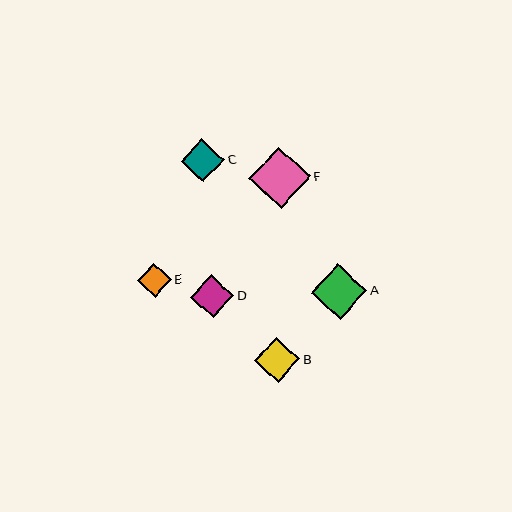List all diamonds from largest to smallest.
From largest to smallest: F, A, B, D, C, E.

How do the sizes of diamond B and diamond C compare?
Diamond B and diamond C are approximately the same size.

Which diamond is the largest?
Diamond F is the largest with a size of approximately 62 pixels.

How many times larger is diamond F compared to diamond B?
Diamond F is approximately 1.4 times the size of diamond B.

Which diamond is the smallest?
Diamond E is the smallest with a size of approximately 34 pixels.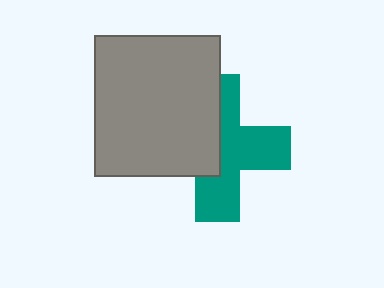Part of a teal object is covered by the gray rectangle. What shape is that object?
It is a cross.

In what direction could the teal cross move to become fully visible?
The teal cross could move right. That would shift it out from behind the gray rectangle entirely.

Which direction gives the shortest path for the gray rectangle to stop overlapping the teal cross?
Moving left gives the shortest separation.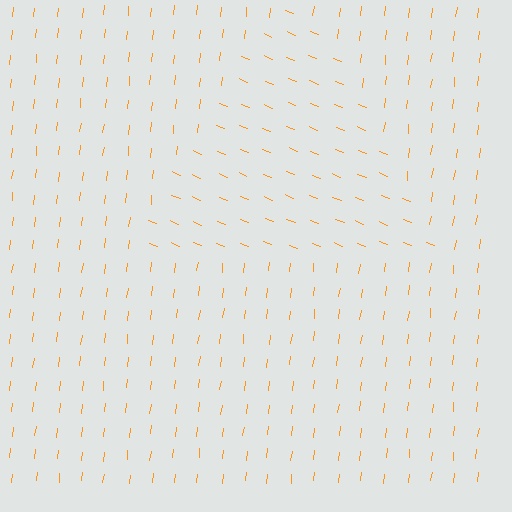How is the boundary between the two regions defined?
The boundary is defined purely by a change in line orientation (approximately 74 degrees difference). All lines are the same color and thickness.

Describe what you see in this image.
The image is filled with small orange line segments. A triangle region in the image has lines oriented differently from the surrounding lines, creating a visible texture boundary.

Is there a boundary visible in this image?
Yes, there is a texture boundary formed by a change in line orientation.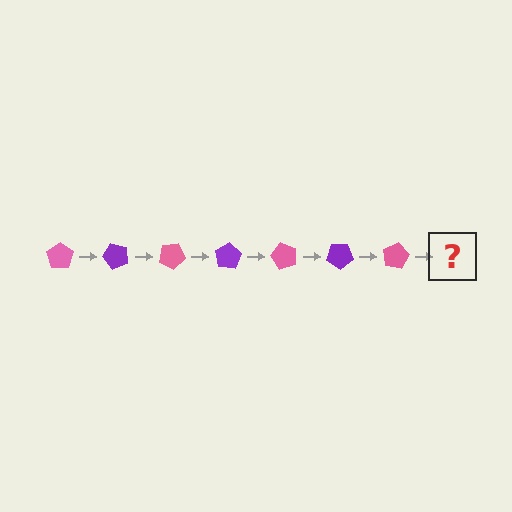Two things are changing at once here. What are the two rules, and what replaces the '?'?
The two rules are that it rotates 50 degrees each step and the color cycles through pink and purple. The '?' should be a purple pentagon, rotated 350 degrees from the start.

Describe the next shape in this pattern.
It should be a purple pentagon, rotated 350 degrees from the start.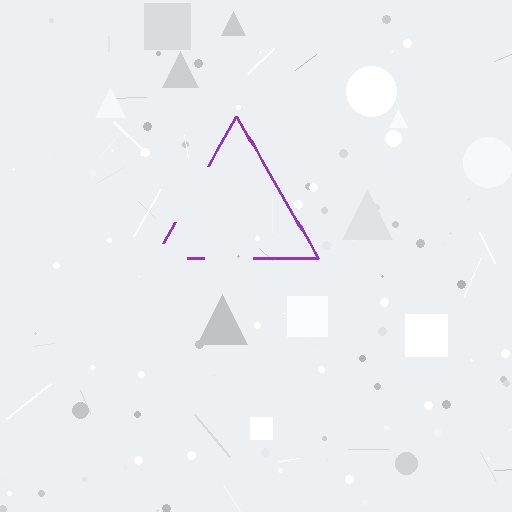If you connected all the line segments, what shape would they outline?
They would outline a triangle.